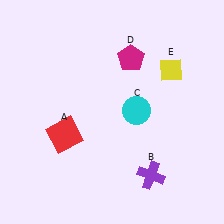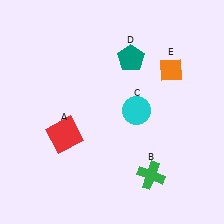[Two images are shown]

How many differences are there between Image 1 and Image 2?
There are 3 differences between the two images.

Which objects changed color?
B changed from purple to green. D changed from magenta to teal. E changed from yellow to orange.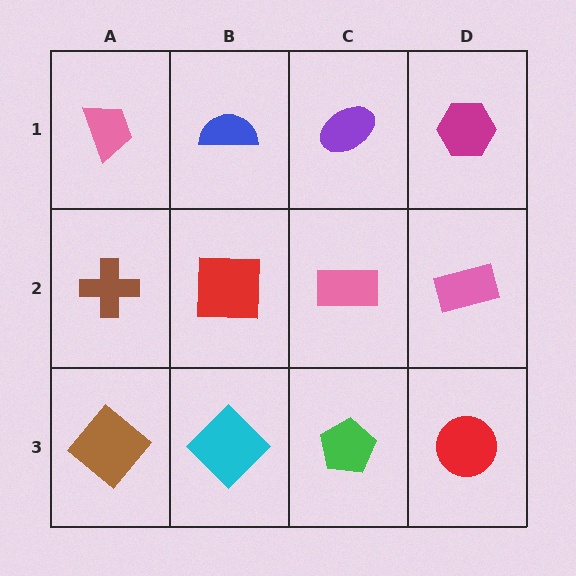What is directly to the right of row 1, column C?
A magenta hexagon.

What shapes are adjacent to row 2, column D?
A magenta hexagon (row 1, column D), a red circle (row 3, column D), a pink rectangle (row 2, column C).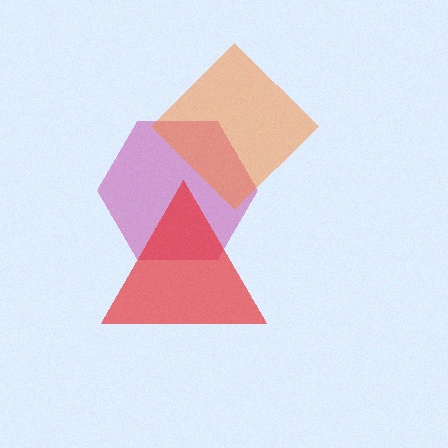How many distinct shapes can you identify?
There are 3 distinct shapes: a magenta hexagon, a red triangle, an orange diamond.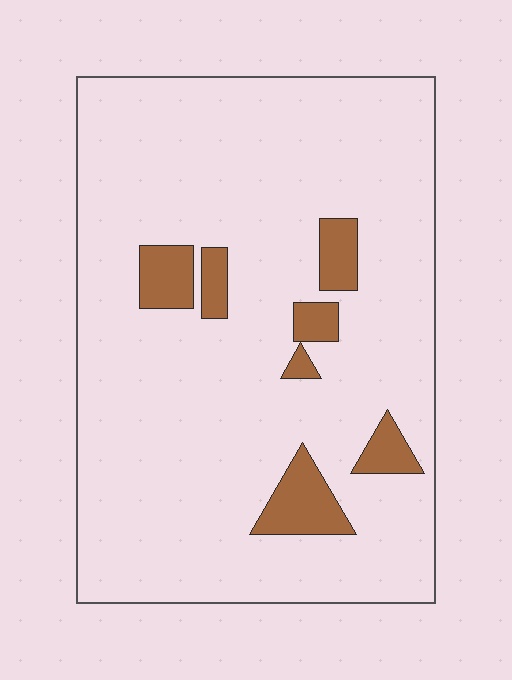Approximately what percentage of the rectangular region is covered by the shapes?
Approximately 10%.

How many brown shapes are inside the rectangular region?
7.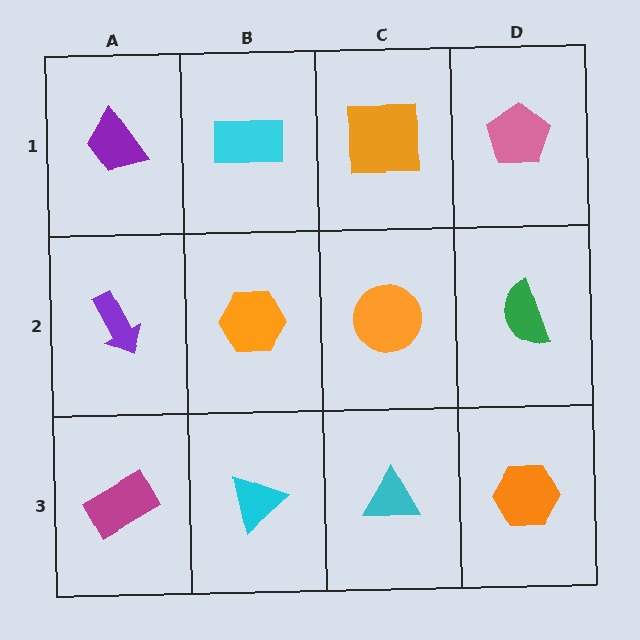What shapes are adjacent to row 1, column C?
An orange circle (row 2, column C), a cyan rectangle (row 1, column B), a pink pentagon (row 1, column D).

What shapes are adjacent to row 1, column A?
A purple arrow (row 2, column A), a cyan rectangle (row 1, column B).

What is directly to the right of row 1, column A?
A cyan rectangle.